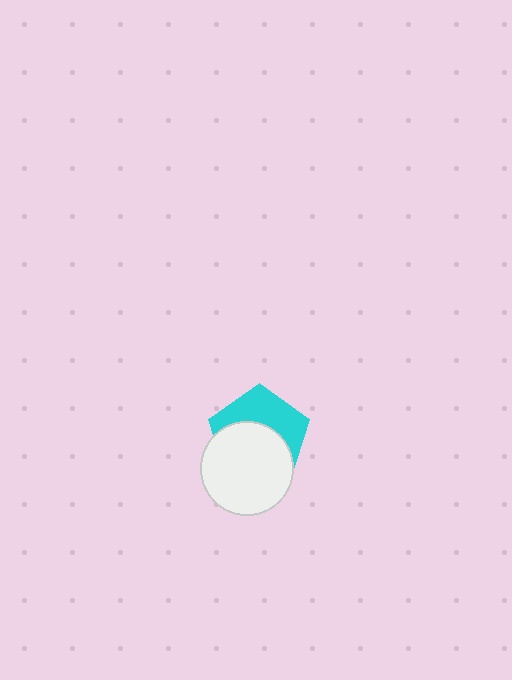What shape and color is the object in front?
The object in front is a white circle.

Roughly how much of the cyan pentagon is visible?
A small part of it is visible (roughly 45%).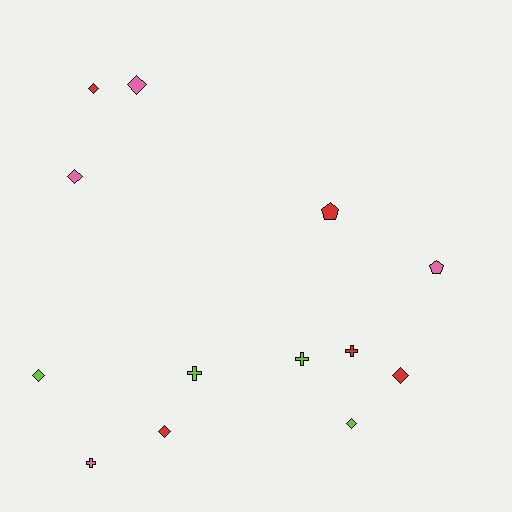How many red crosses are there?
There is 1 red cross.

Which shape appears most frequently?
Diamond, with 7 objects.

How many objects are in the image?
There are 13 objects.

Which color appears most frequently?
Red, with 5 objects.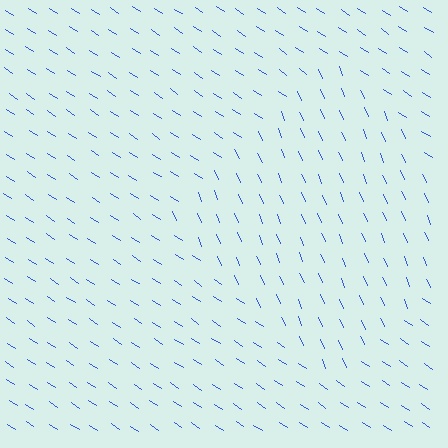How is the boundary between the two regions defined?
The boundary is defined purely by a change in line orientation (approximately 34 degrees difference). All lines are the same color and thickness.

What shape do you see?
I see a diamond.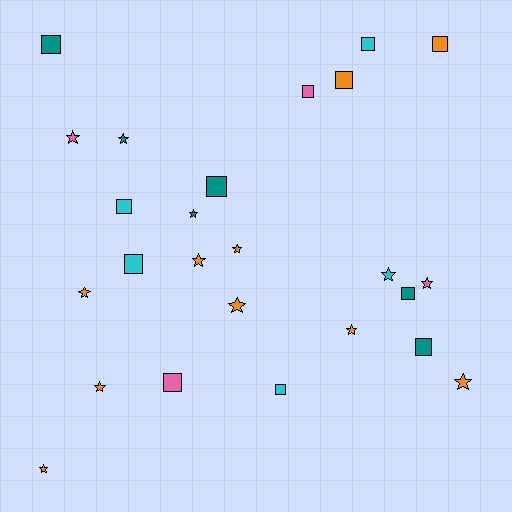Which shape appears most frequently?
Star, with 13 objects.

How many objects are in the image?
There are 25 objects.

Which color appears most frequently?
Orange, with 10 objects.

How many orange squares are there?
There are 2 orange squares.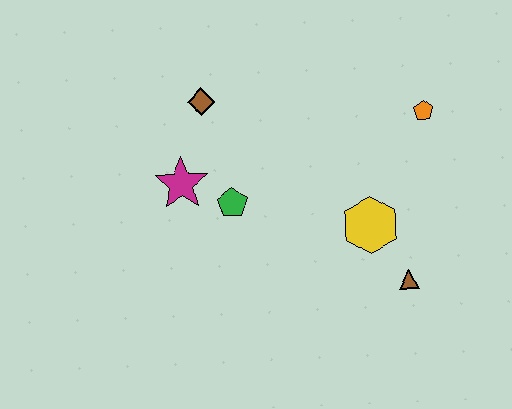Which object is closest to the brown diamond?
The magenta star is closest to the brown diamond.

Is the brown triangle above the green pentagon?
No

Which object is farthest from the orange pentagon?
The magenta star is farthest from the orange pentagon.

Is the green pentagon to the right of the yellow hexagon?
No